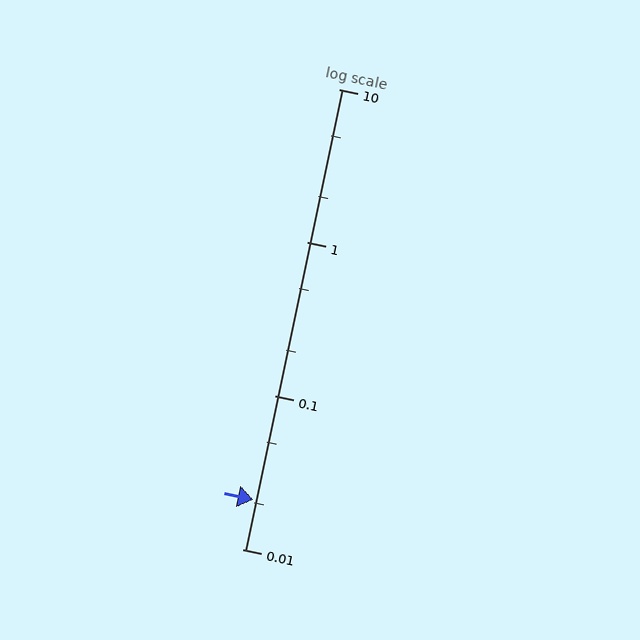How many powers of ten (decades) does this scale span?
The scale spans 3 decades, from 0.01 to 10.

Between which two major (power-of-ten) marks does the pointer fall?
The pointer is between 0.01 and 0.1.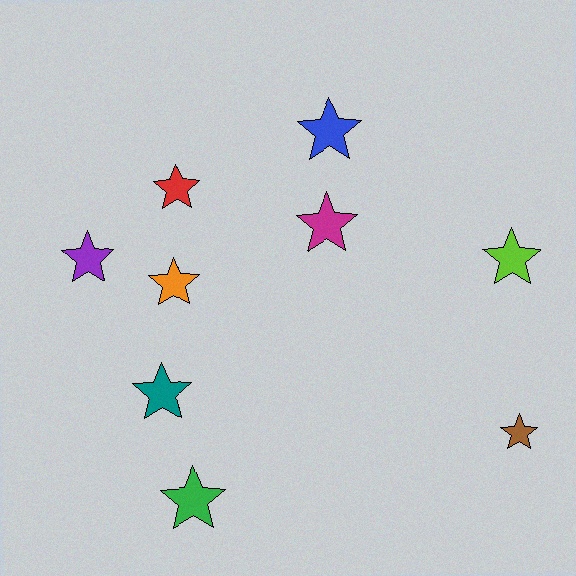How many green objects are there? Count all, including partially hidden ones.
There is 1 green object.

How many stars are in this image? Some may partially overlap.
There are 9 stars.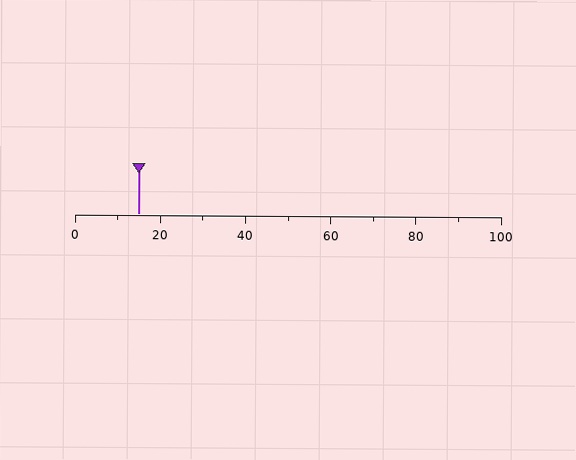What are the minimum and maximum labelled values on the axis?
The axis runs from 0 to 100.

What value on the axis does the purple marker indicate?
The marker indicates approximately 15.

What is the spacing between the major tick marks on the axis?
The major ticks are spaced 20 apart.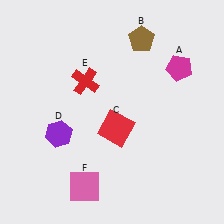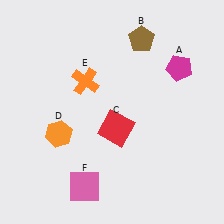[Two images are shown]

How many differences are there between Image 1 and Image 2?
There are 2 differences between the two images.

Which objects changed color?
D changed from purple to orange. E changed from red to orange.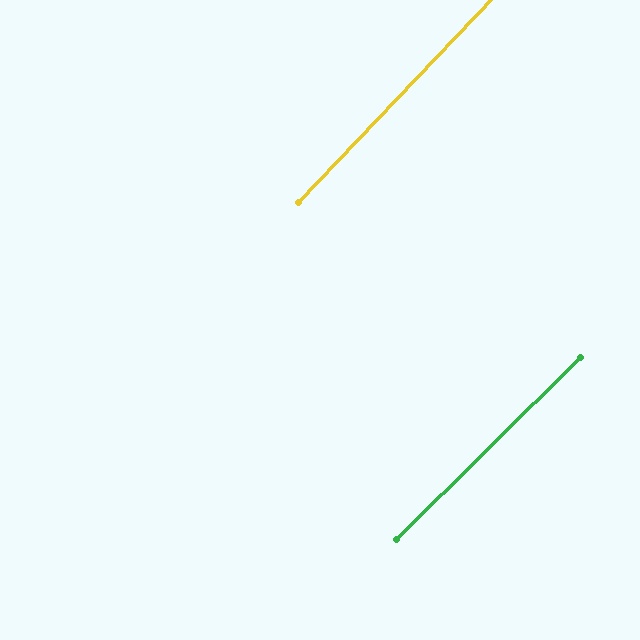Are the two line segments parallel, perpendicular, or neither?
Parallel — their directions differ by only 1.9°.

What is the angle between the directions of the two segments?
Approximately 2 degrees.